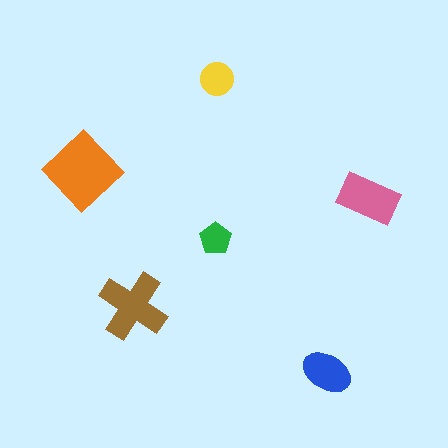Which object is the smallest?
The green pentagon.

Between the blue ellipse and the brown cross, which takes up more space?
The brown cross.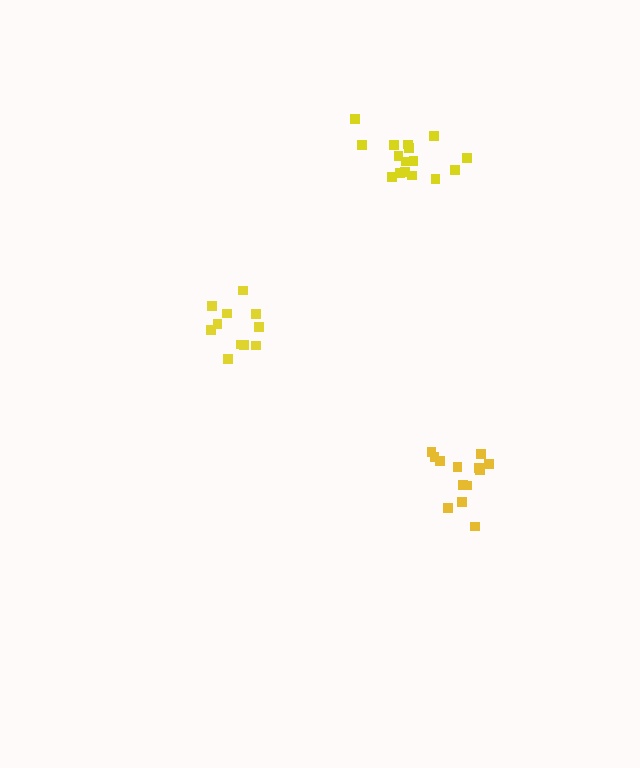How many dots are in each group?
Group 1: 13 dots, Group 2: 11 dots, Group 3: 16 dots (40 total).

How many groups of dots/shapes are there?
There are 3 groups.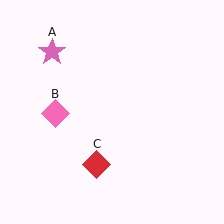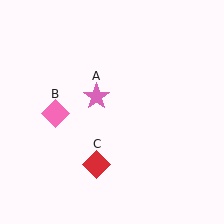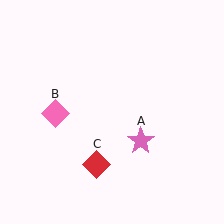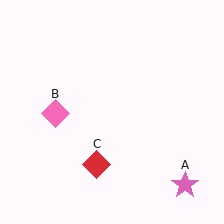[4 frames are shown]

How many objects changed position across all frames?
1 object changed position: pink star (object A).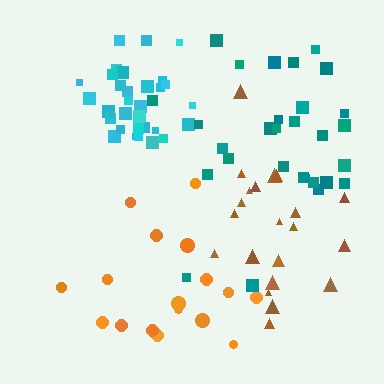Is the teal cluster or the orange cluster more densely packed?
Teal.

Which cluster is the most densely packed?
Cyan.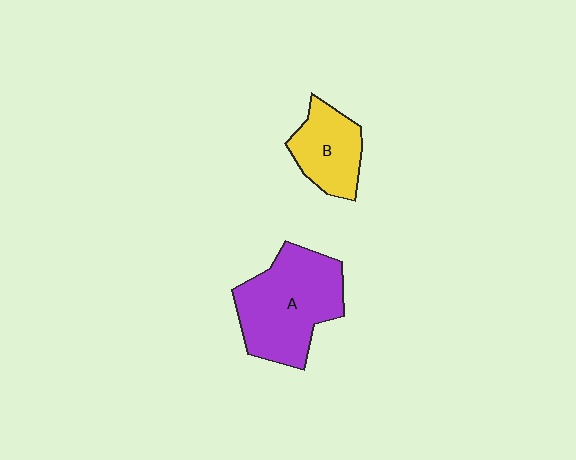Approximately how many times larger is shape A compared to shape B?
Approximately 1.8 times.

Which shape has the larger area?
Shape A (purple).